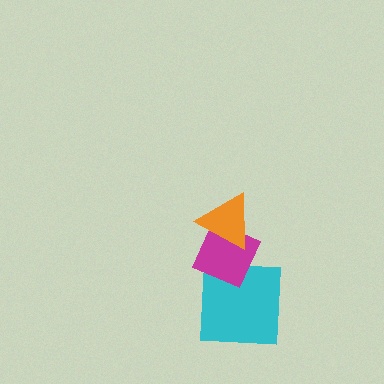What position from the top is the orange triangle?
The orange triangle is 1st from the top.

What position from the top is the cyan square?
The cyan square is 3rd from the top.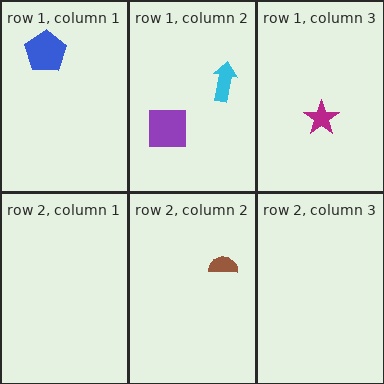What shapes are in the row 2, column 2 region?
The brown semicircle.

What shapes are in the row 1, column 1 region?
The blue pentagon.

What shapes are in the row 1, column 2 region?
The purple square, the cyan arrow.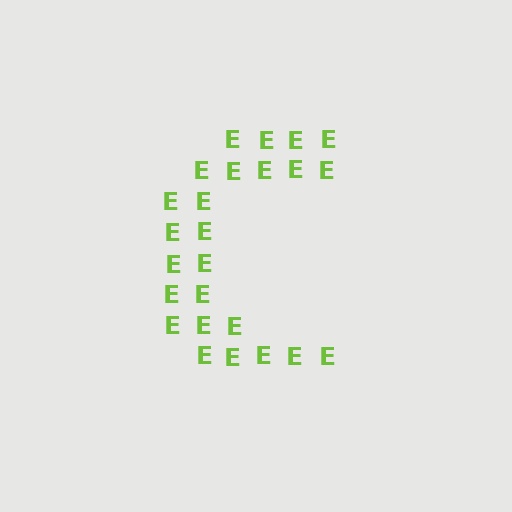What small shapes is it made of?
It is made of small letter E's.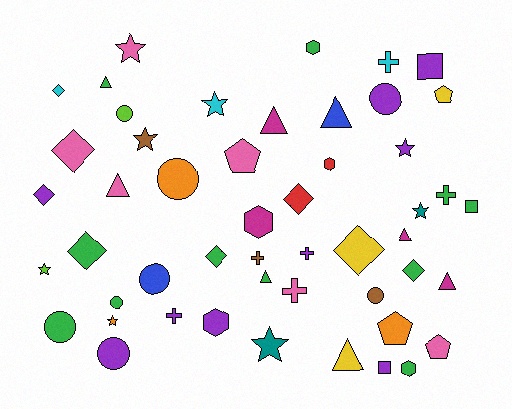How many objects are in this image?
There are 50 objects.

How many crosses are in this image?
There are 6 crosses.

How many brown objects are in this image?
There are 3 brown objects.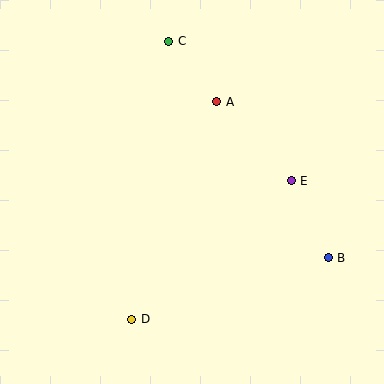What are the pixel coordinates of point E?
Point E is at (291, 181).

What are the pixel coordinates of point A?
Point A is at (217, 102).